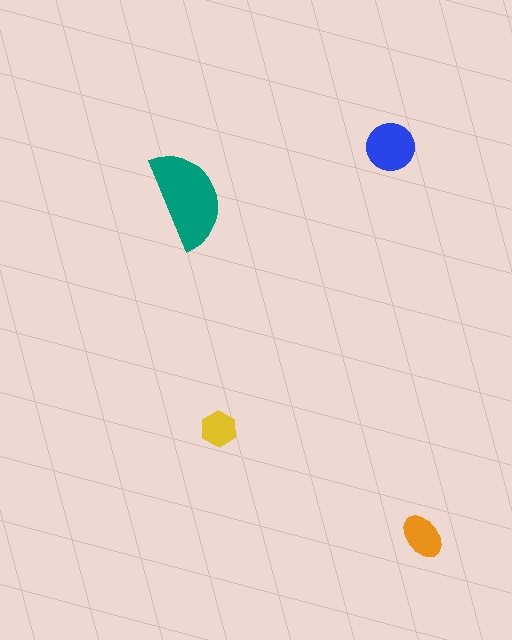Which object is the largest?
The teal semicircle.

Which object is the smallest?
The yellow hexagon.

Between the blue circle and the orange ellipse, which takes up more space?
The blue circle.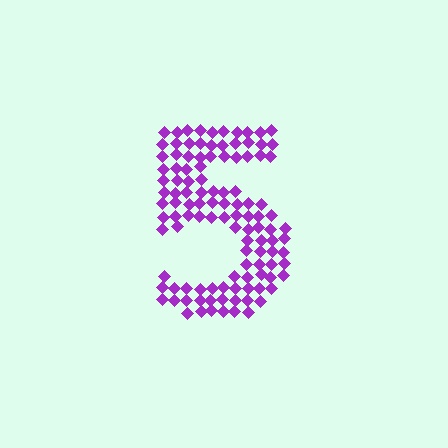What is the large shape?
The large shape is the digit 5.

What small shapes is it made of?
It is made of small diamonds.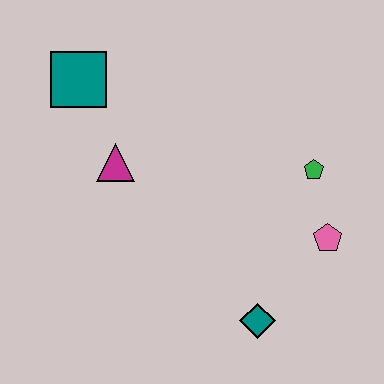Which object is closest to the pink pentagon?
The green pentagon is closest to the pink pentagon.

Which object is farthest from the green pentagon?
The teal square is farthest from the green pentagon.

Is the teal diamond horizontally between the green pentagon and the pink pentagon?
No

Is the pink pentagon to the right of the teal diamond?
Yes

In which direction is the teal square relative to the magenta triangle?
The teal square is above the magenta triangle.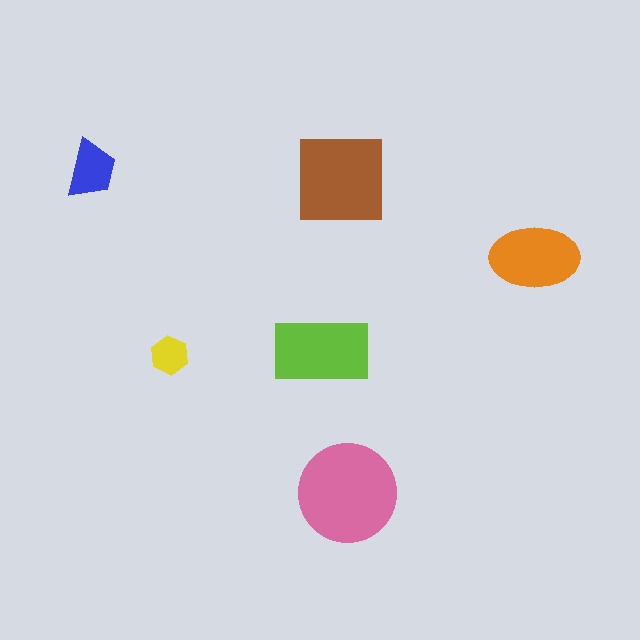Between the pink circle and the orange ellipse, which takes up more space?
The pink circle.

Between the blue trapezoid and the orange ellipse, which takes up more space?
The orange ellipse.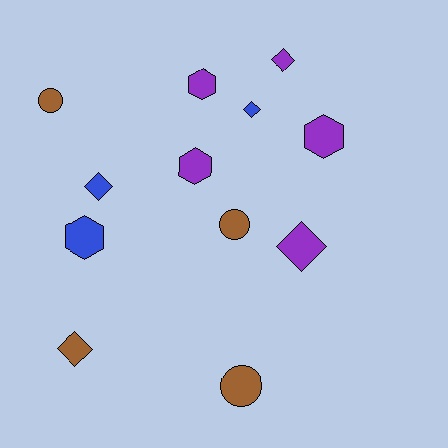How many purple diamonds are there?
There are 2 purple diamonds.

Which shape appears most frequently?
Diamond, with 5 objects.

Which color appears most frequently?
Purple, with 5 objects.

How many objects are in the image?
There are 12 objects.